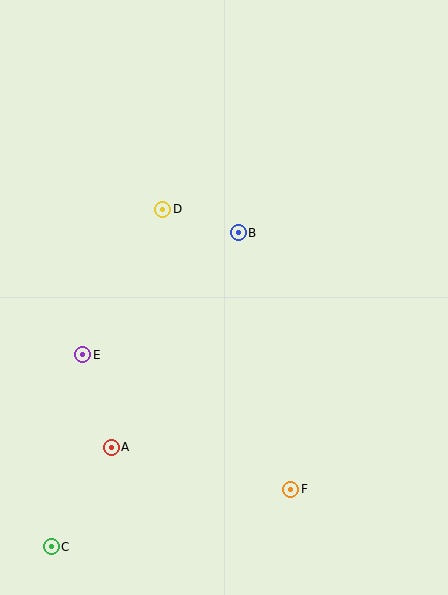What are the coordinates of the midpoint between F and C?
The midpoint between F and C is at (171, 518).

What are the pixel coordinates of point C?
Point C is at (51, 547).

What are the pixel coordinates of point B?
Point B is at (238, 233).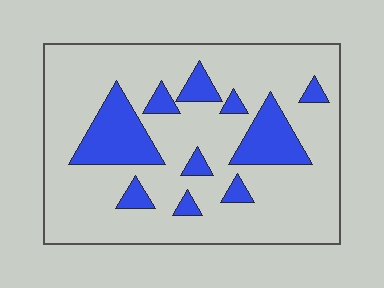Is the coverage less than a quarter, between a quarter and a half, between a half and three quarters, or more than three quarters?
Less than a quarter.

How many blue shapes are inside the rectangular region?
10.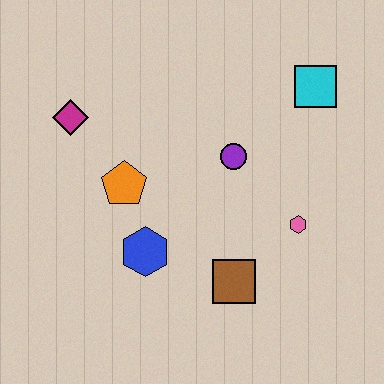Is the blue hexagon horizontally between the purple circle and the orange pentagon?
Yes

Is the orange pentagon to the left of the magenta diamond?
No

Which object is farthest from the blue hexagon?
The cyan square is farthest from the blue hexagon.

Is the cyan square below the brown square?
No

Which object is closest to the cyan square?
The purple circle is closest to the cyan square.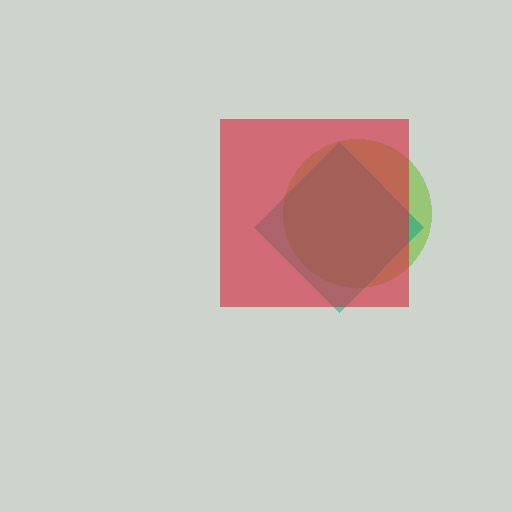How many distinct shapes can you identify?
There are 3 distinct shapes: a lime circle, a teal diamond, a red square.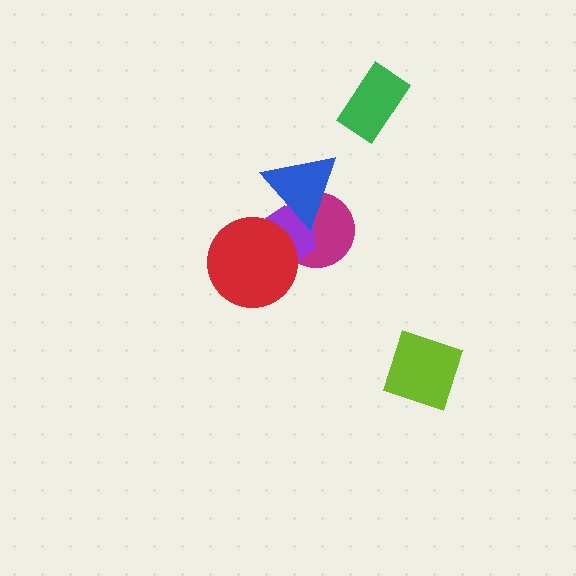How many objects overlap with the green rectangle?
0 objects overlap with the green rectangle.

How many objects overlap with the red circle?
2 objects overlap with the red circle.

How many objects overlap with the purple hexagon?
3 objects overlap with the purple hexagon.